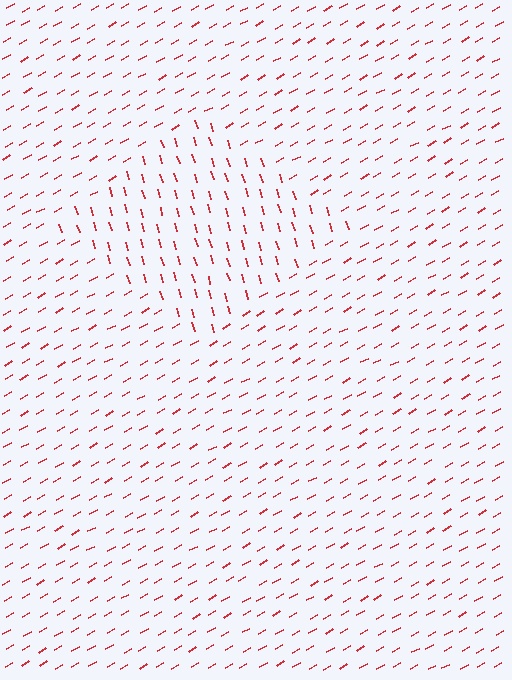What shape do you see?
I see a diamond.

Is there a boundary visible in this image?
Yes, there is a texture boundary formed by a change in line orientation.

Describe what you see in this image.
The image is filled with small red line segments. A diamond region in the image has lines oriented differently from the surrounding lines, creating a visible texture boundary.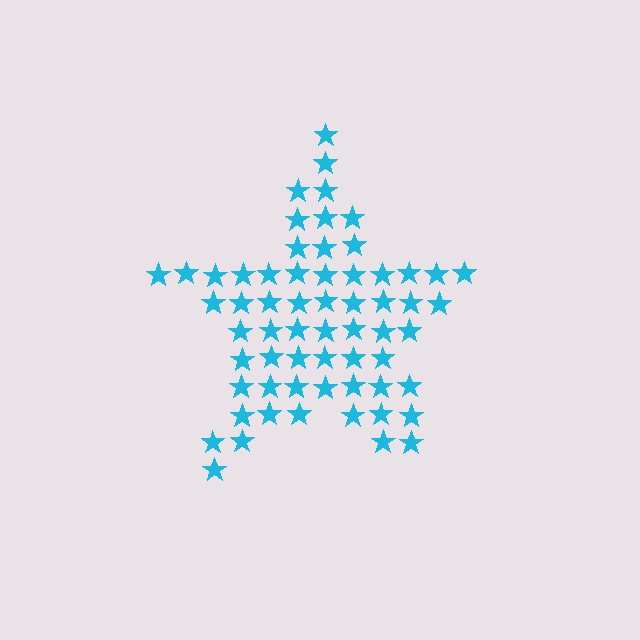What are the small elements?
The small elements are stars.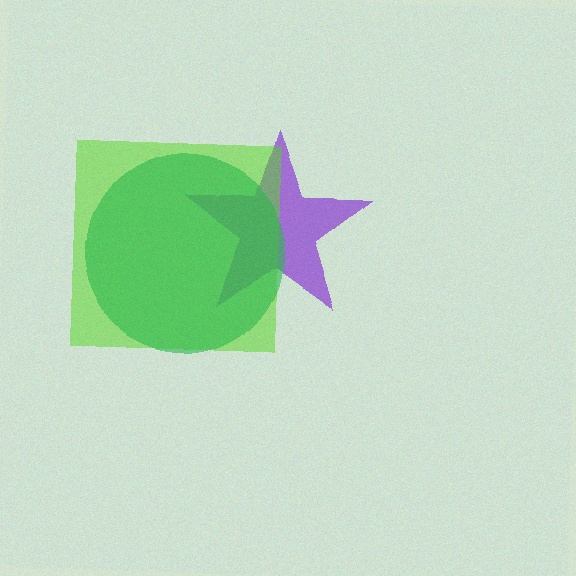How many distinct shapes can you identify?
There are 3 distinct shapes: a purple star, a lime square, a green circle.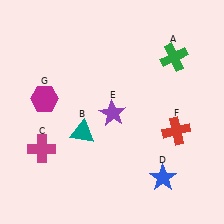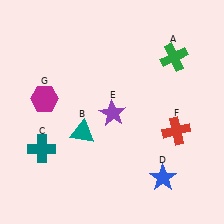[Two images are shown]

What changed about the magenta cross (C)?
In Image 1, C is magenta. In Image 2, it changed to teal.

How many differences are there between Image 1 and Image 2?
There is 1 difference between the two images.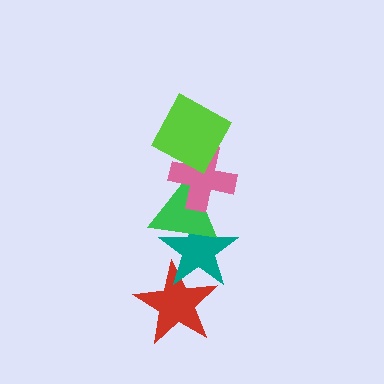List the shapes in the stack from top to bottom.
From top to bottom: the lime square, the pink cross, the green triangle, the teal star, the red star.